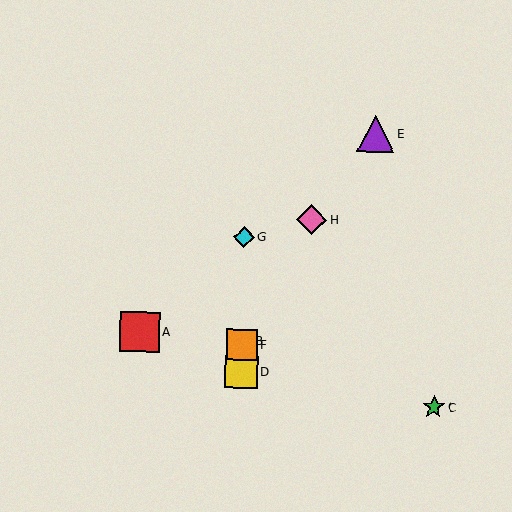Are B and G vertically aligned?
Yes, both are at x≈242.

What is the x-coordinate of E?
Object E is at x≈376.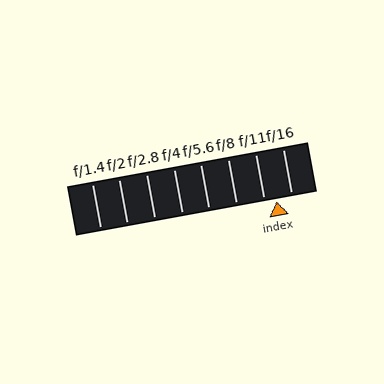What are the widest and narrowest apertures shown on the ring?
The widest aperture shown is f/1.4 and the narrowest is f/16.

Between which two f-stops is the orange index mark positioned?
The index mark is between f/11 and f/16.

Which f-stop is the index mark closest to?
The index mark is closest to f/11.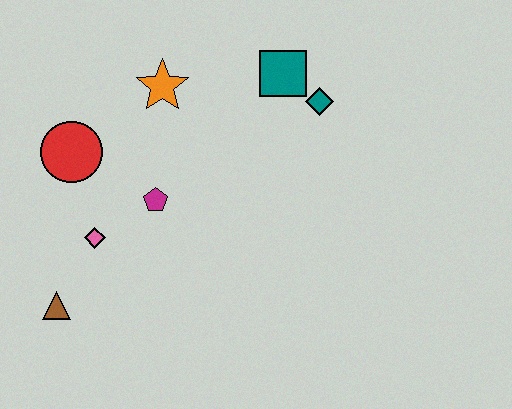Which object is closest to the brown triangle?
The pink diamond is closest to the brown triangle.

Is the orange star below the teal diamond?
No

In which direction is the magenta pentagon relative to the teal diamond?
The magenta pentagon is to the left of the teal diamond.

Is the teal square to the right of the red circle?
Yes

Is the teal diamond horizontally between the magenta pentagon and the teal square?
No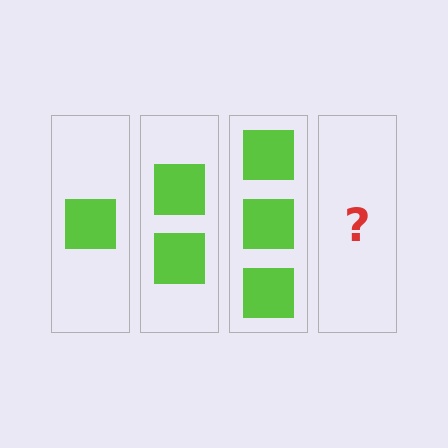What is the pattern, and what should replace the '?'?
The pattern is that each step adds one more square. The '?' should be 4 squares.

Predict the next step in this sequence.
The next step is 4 squares.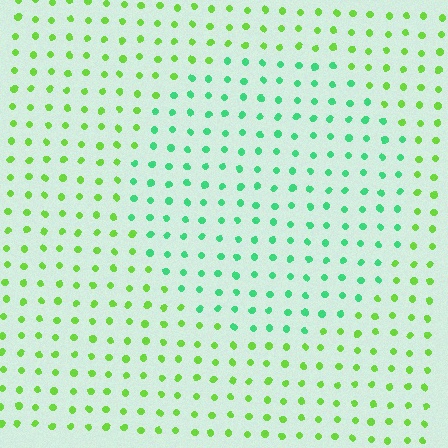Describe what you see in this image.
The image is filled with small lime elements in a uniform arrangement. A circle-shaped region is visible where the elements are tinted to a slightly different hue, forming a subtle color boundary.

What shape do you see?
I see a circle.